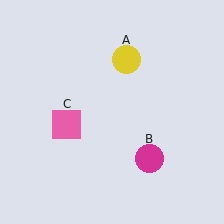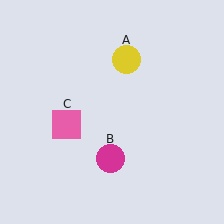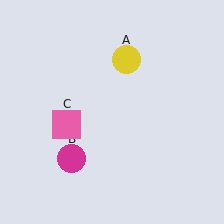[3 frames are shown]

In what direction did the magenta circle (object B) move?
The magenta circle (object B) moved left.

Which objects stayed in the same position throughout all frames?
Yellow circle (object A) and pink square (object C) remained stationary.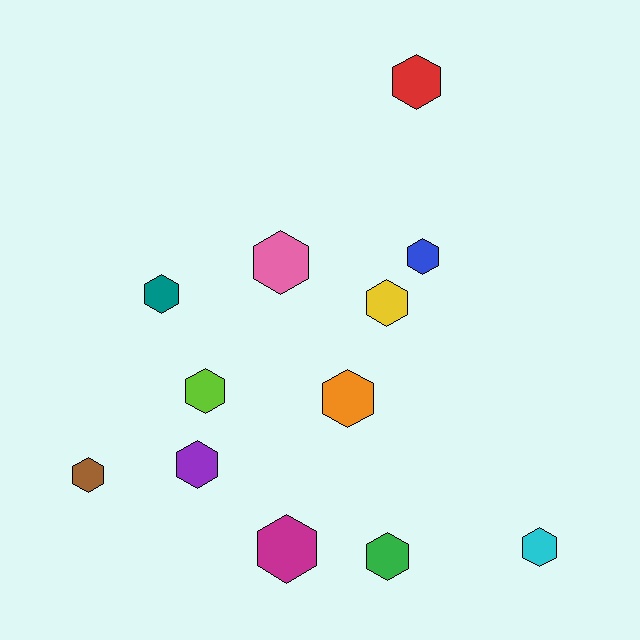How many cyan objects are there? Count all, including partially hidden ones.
There is 1 cyan object.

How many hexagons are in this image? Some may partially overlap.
There are 12 hexagons.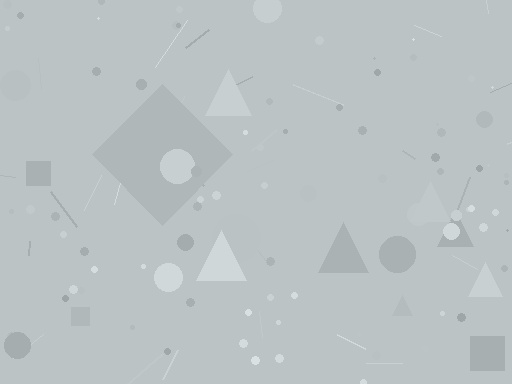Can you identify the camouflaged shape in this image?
The camouflaged shape is a diamond.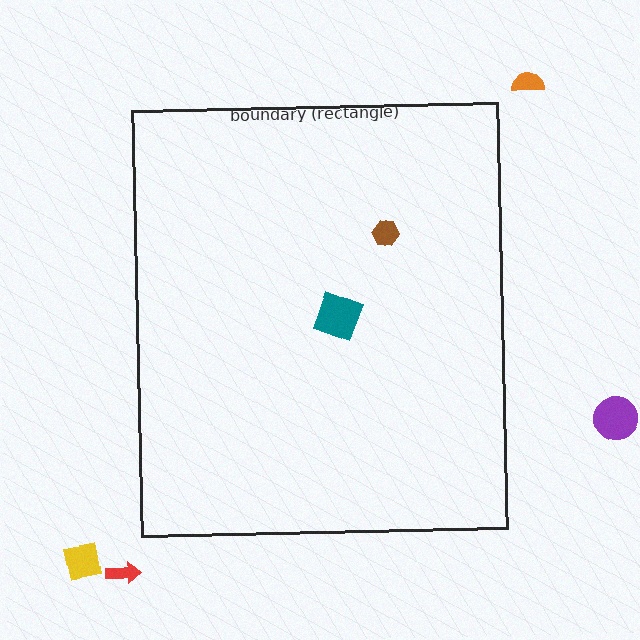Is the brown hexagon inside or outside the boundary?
Inside.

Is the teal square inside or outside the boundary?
Inside.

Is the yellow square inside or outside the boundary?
Outside.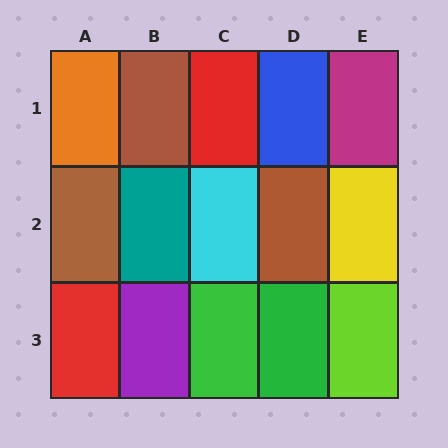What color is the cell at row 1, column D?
Blue.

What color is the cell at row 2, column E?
Yellow.